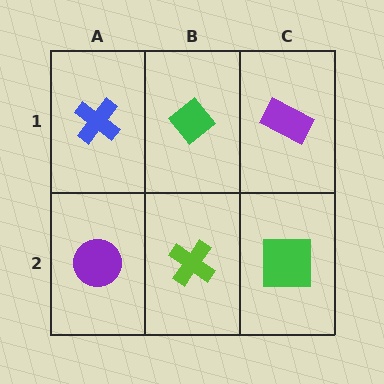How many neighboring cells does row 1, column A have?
2.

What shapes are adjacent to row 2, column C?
A purple rectangle (row 1, column C), a lime cross (row 2, column B).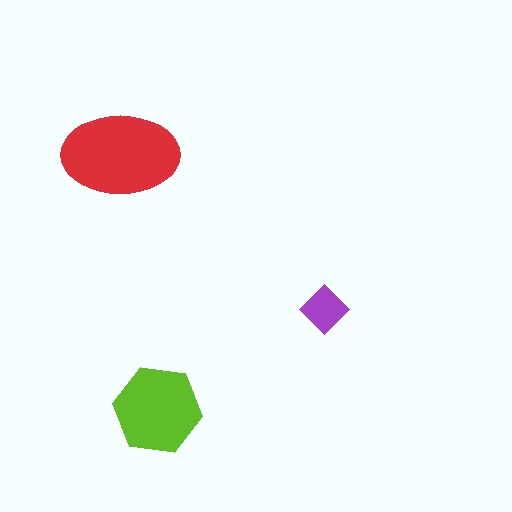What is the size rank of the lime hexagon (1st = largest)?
2nd.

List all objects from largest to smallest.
The red ellipse, the lime hexagon, the purple diamond.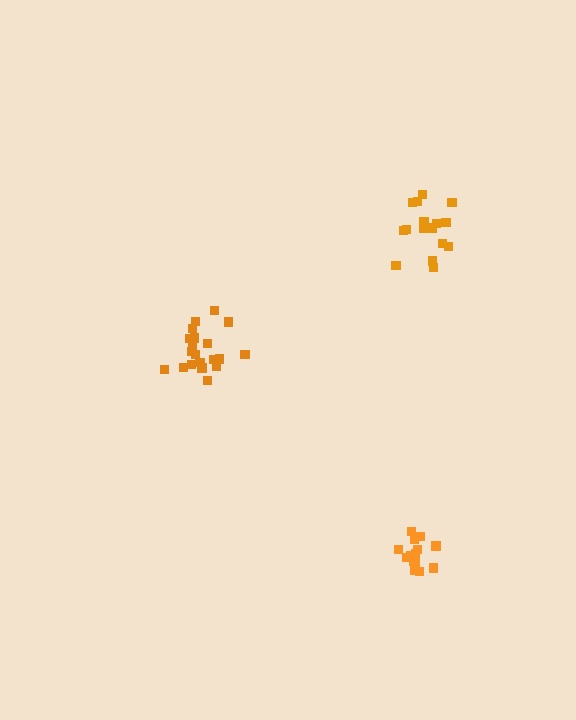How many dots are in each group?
Group 1: 17 dots, Group 2: 16 dots, Group 3: 20 dots (53 total).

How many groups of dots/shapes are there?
There are 3 groups.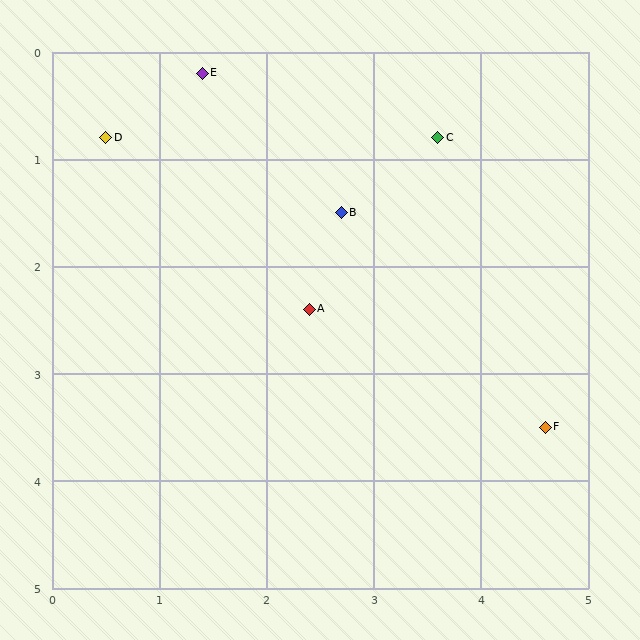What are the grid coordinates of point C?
Point C is at approximately (3.6, 0.8).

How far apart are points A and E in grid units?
Points A and E are about 2.4 grid units apart.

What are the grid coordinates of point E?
Point E is at approximately (1.4, 0.2).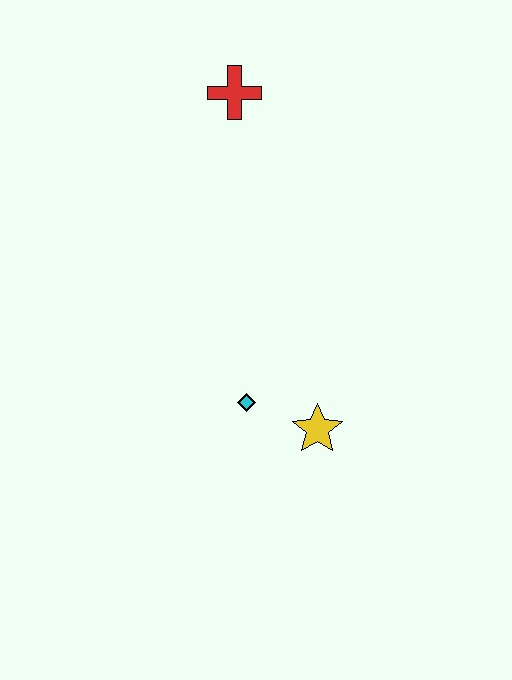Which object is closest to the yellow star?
The cyan diamond is closest to the yellow star.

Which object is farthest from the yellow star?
The red cross is farthest from the yellow star.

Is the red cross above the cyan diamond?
Yes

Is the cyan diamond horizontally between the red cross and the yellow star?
Yes